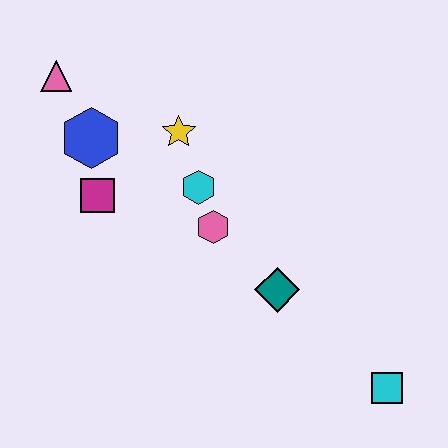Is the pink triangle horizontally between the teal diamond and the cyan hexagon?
No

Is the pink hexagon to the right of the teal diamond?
No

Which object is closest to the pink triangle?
The blue hexagon is closest to the pink triangle.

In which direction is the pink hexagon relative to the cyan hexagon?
The pink hexagon is below the cyan hexagon.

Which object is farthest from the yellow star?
The cyan square is farthest from the yellow star.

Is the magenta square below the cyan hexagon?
Yes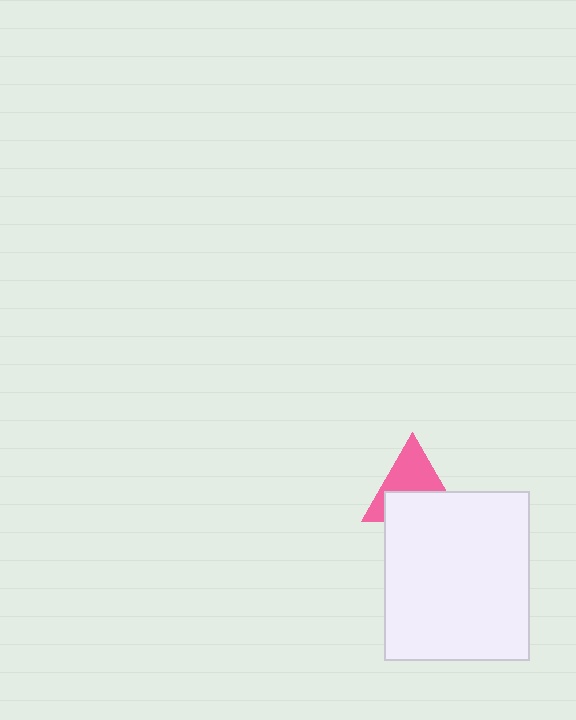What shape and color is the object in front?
The object in front is a white rectangle.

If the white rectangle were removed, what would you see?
You would see the complete pink triangle.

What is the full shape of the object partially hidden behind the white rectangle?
The partially hidden object is a pink triangle.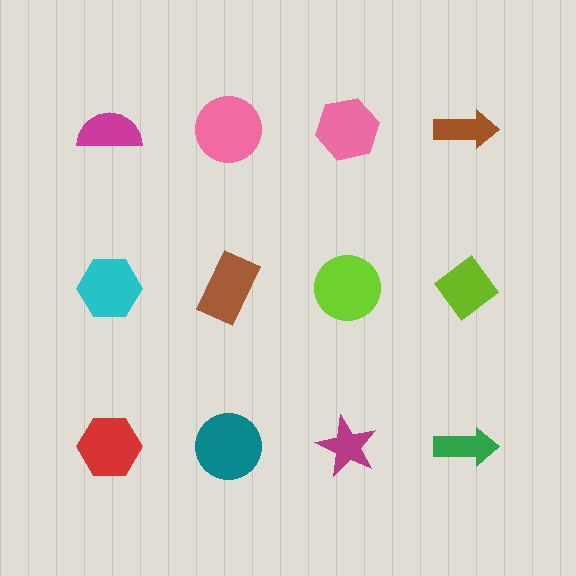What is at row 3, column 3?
A magenta star.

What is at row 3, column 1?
A red hexagon.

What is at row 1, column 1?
A magenta semicircle.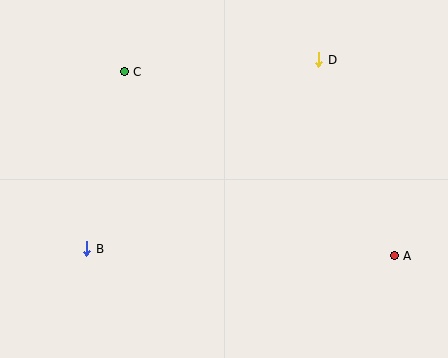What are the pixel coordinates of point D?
Point D is at (319, 60).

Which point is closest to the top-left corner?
Point C is closest to the top-left corner.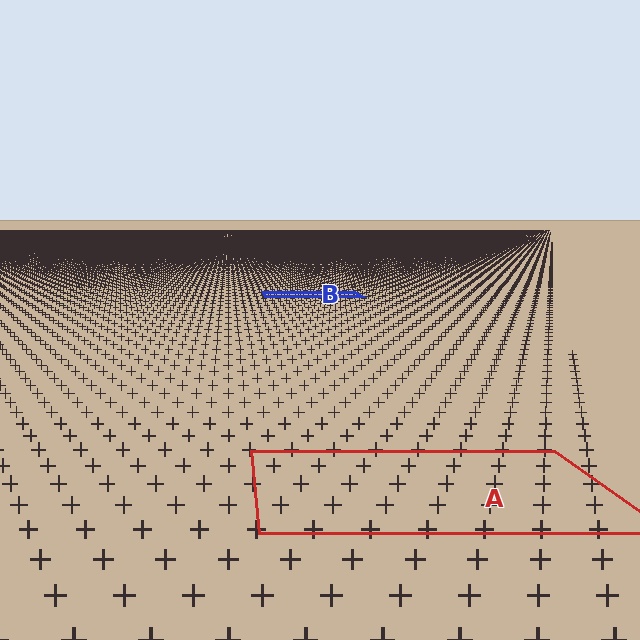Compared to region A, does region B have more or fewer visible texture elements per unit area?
Region B has more texture elements per unit area — they are packed more densely because it is farther away.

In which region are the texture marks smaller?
The texture marks are smaller in region B, because it is farther away.